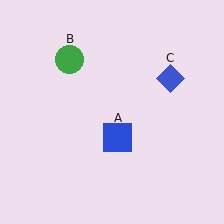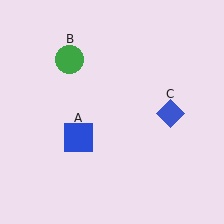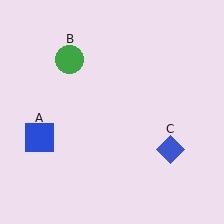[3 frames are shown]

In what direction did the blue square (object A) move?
The blue square (object A) moved left.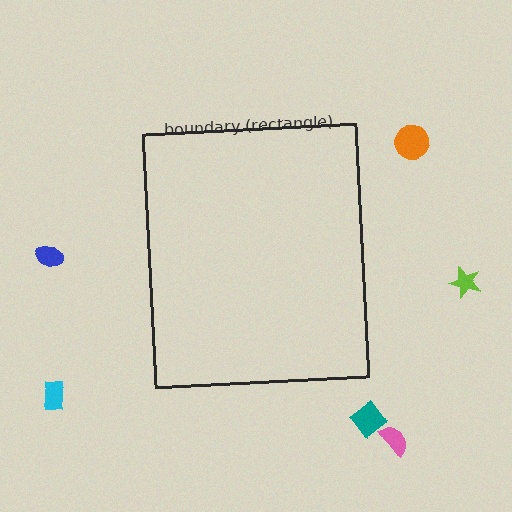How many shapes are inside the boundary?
0 inside, 6 outside.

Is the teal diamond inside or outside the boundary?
Outside.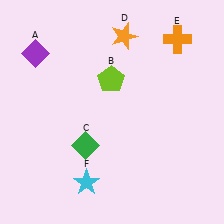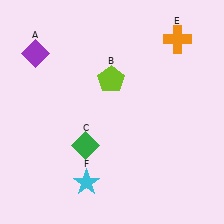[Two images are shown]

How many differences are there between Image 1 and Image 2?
There is 1 difference between the two images.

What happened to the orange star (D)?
The orange star (D) was removed in Image 2. It was in the top-right area of Image 1.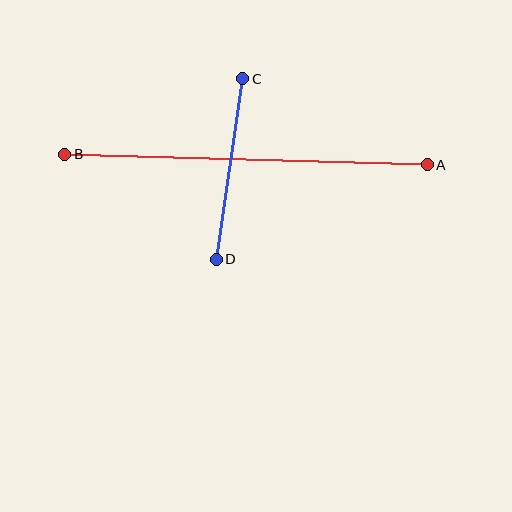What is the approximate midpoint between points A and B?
The midpoint is at approximately (246, 160) pixels.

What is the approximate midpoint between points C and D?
The midpoint is at approximately (230, 169) pixels.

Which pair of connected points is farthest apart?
Points A and B are farthest apart.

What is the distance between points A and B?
The distance is approximately 363 pixels.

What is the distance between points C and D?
The distance is approximately 182 pixels.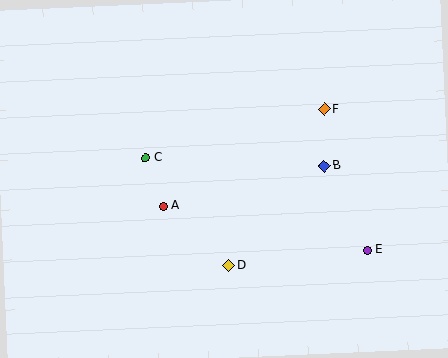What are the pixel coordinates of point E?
Point E is at (367, 250).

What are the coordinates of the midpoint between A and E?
The midpoint between A and E is at (265, 228).